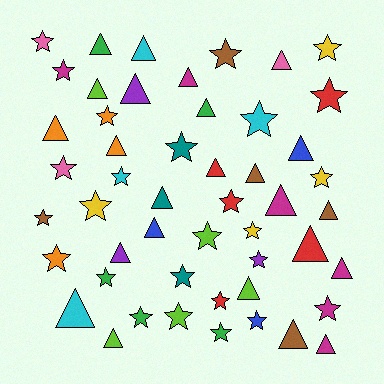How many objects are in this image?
There are 50 objects.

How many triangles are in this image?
There are 24 triangles.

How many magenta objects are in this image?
There are 6 magenta objects.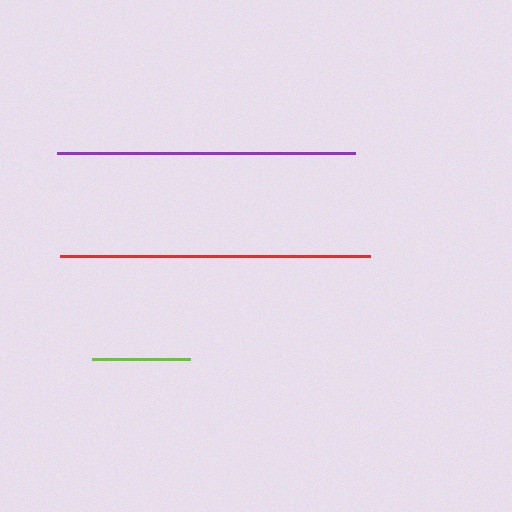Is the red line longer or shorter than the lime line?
The red line is longer than the lime line.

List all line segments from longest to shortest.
From longest to shortest: red, purple, lime.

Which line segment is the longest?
The red line is the longest at approximately 309 pixels.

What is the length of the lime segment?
The lime segment is approximately 97 pixels long.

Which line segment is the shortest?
The lime line is the shortest at approximately 97 pixels.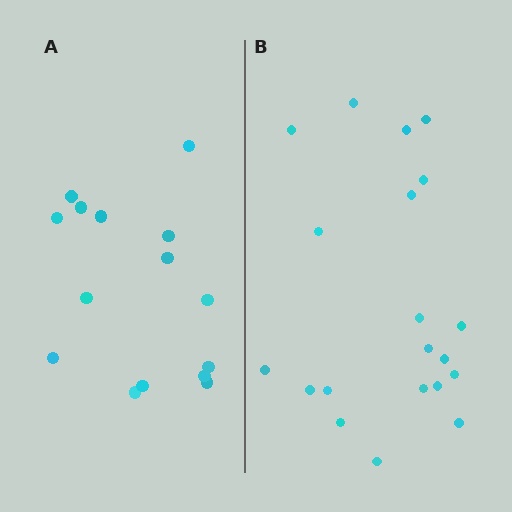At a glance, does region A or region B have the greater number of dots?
Region B (the right region) has more dots.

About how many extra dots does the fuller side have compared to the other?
Region B has about 5 more dots than region A.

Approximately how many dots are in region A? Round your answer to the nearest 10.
About 20 dots. (The exact count is 15, which rounds to 20.)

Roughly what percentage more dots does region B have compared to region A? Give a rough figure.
About 35% more.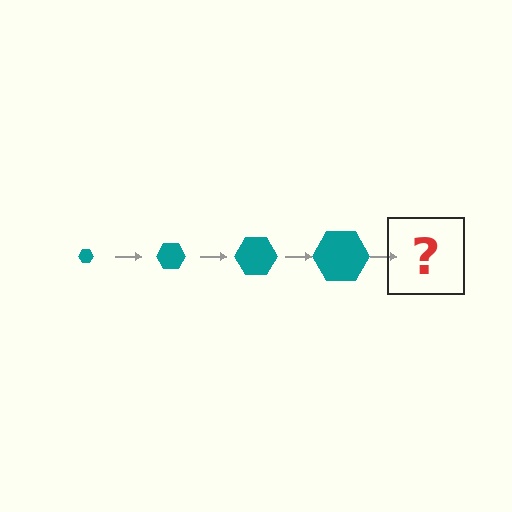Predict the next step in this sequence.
The next step is a teal hexagon, larger than the previous one.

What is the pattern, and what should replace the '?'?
The pattern is that the hexagon gets progressively larger each step. The '?' should be a teal hexagon, larger than the previous one.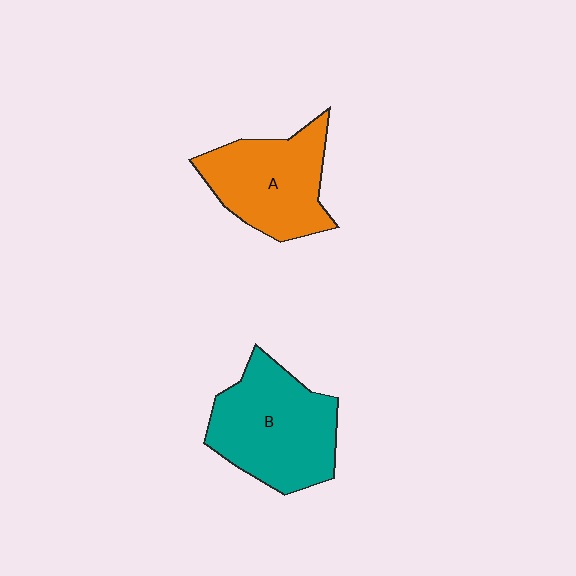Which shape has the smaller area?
Shape A (orange).